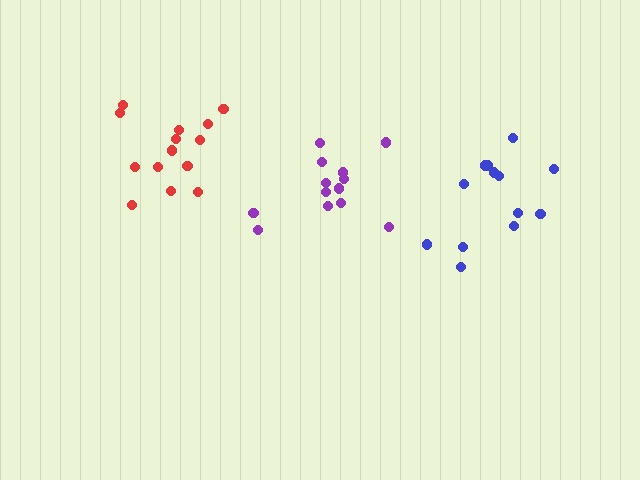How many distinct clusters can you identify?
There are 3 distinct clusters.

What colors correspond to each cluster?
The clusters are colored: red, blue, purple.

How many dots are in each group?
Group 1: 14 dots, Group 2: 13 dots, Group 3: 13 dots (40 total).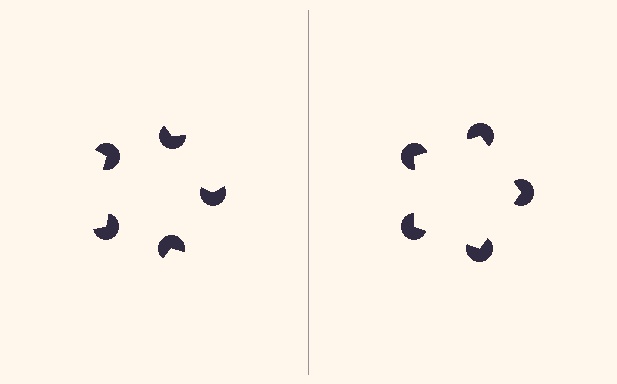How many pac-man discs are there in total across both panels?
10 — 5 on each side.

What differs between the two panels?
The pac-man discs are positioned identically on both sides; only the wedge orientations differ. On the right they align to a pentagon; on the left they are misaligned.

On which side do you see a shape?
An illusory pentagon appears on the right side. On the left side the wedge cuts are rotated, so no coherent shape forms.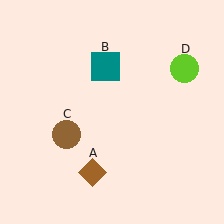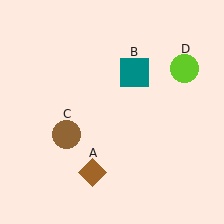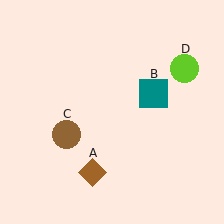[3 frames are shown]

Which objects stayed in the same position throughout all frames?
Brown diamond (object A) and brown circle (object C) and lime circle (object D) remained stationary.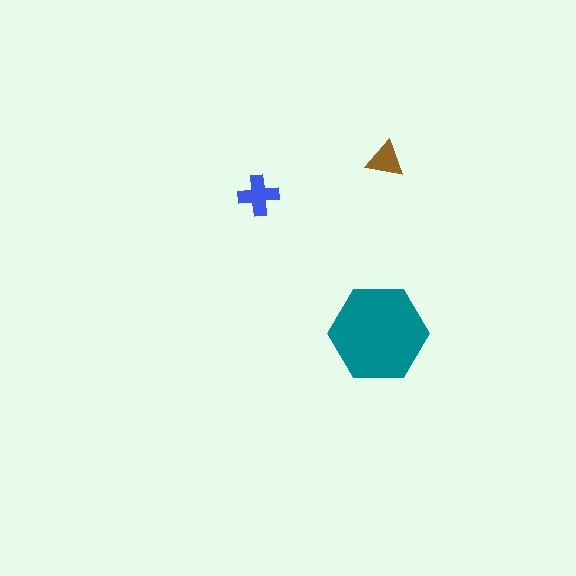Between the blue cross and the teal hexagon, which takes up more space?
The teal hexagon.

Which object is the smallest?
The brown triangle.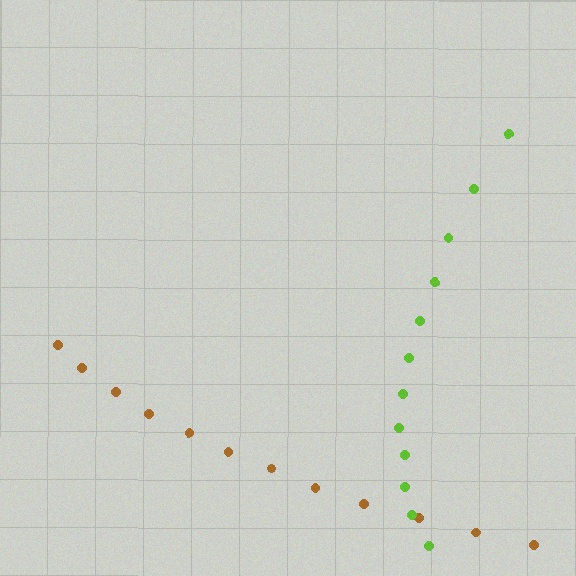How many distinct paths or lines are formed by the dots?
There are 2 distinct paths.